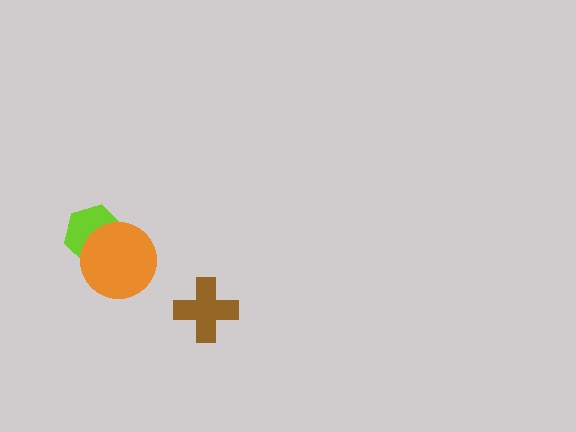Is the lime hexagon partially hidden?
Yes, it is partially covered by another shape.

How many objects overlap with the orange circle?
1 object overlaps with the orange circle.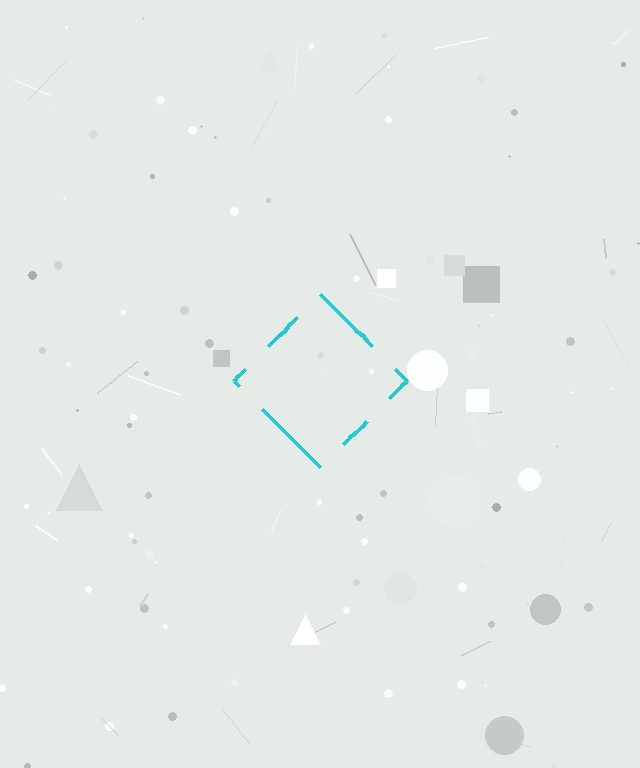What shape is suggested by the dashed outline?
The dashed outline suggests a diamond.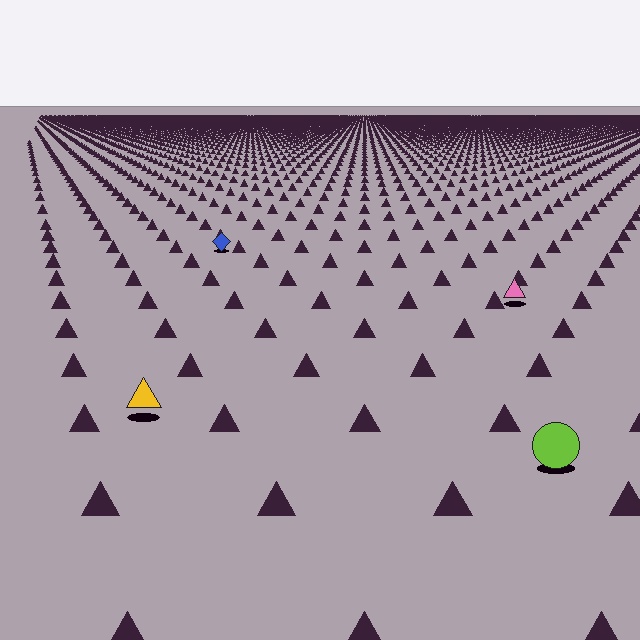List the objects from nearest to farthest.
From nearest to farthest: the lime circle, the yellow triangle, the pink triangle, the blue diamond.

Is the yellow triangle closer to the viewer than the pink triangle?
Yes. The yellow triangle is closer — you can tell from the texture gradient: the ground texture is coarser near it.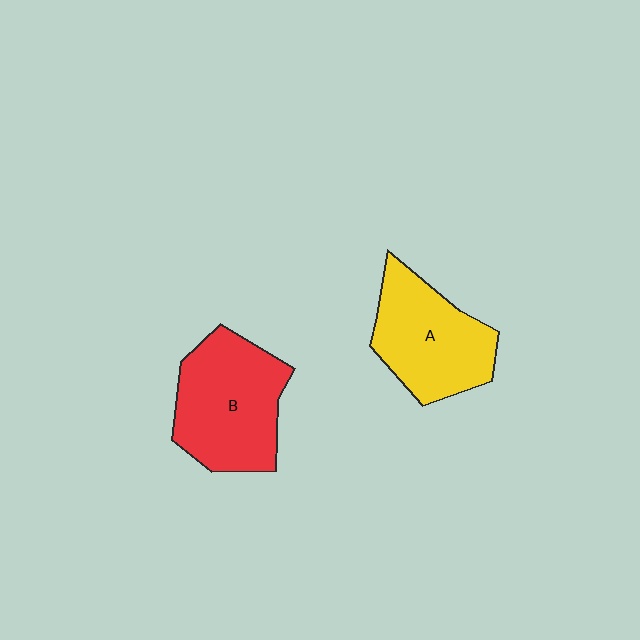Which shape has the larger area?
Shape B (red).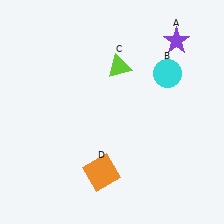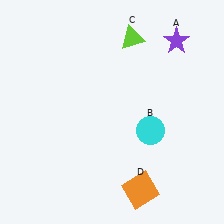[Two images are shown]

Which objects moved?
The objects that moved are: the cyan circle (B), the lime triangle (C), the orange square (D).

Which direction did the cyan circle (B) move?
The cyan circle (B) moved down.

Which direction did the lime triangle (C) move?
The lime triangle (C) moved up.